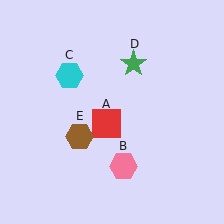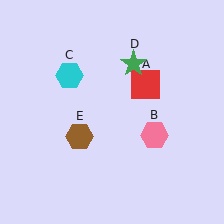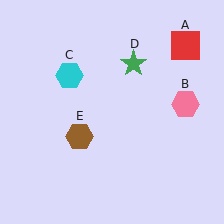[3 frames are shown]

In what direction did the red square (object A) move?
The red square (object A) moved up and to the right.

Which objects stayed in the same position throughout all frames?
Cyan hexagon (object C) and green star (object D) and brown hexagon (object E) remained stationary.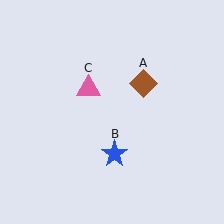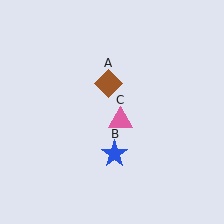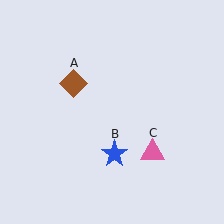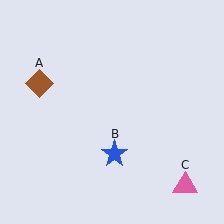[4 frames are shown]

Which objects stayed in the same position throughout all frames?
Blue star (object B) remained stationary.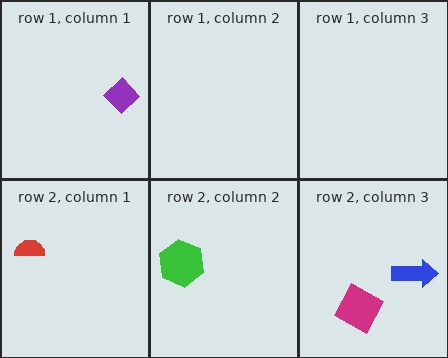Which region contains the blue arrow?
The row 2, column 3 region.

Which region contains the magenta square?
The row 2, column 3 region.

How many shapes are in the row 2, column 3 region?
2.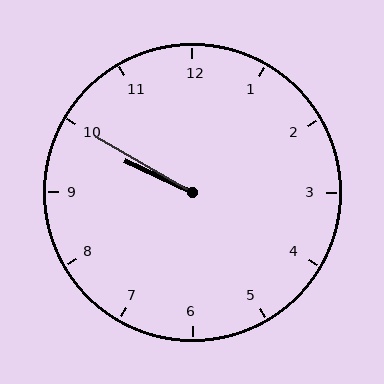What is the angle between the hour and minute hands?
Approximately 5 degrees.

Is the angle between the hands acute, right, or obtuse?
It is acute.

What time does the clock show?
9:50.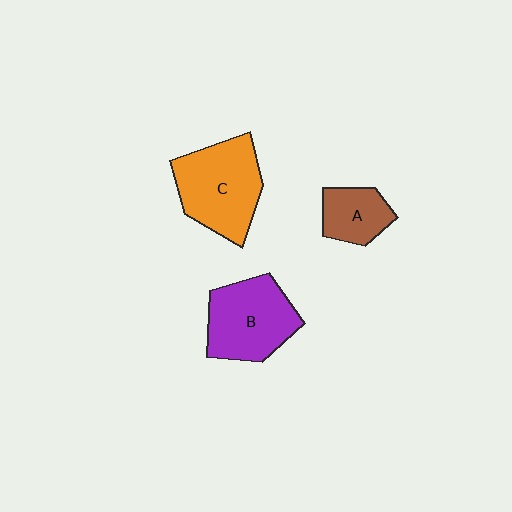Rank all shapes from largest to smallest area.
From largest to smallest: C (orange), B (purple), A (brown).